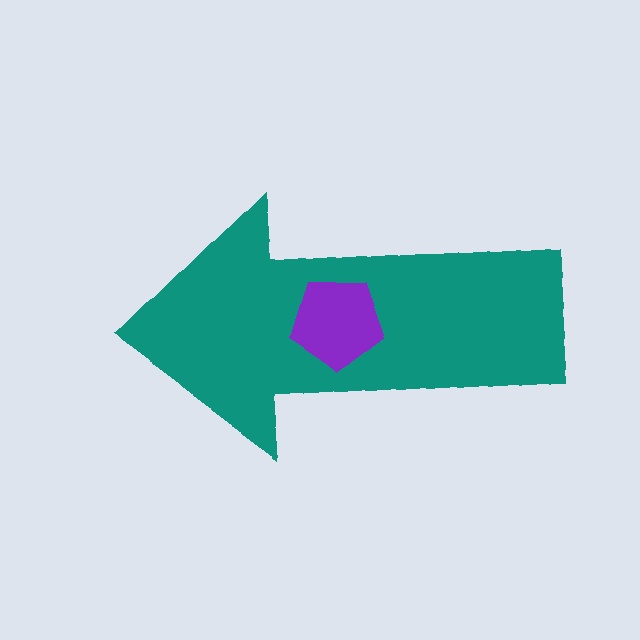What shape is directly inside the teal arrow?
The purple pentagon.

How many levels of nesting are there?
2.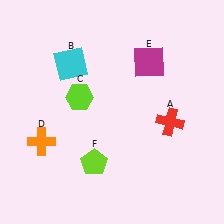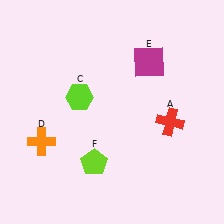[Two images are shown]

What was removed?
The cyan square (B) was removed in Image 2.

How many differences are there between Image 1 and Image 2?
There is 1 difference between the two images.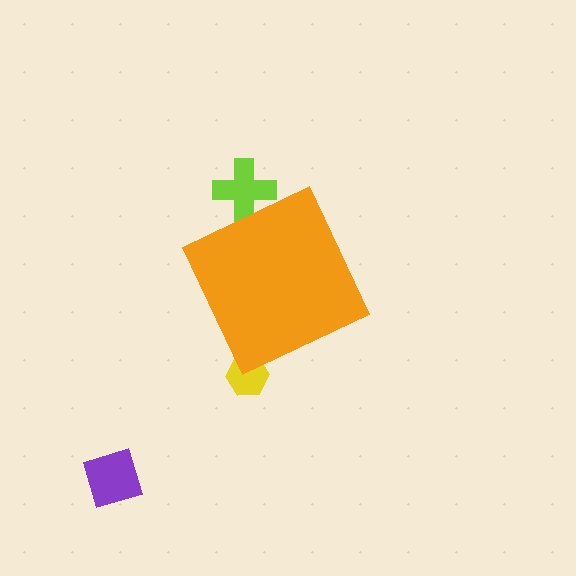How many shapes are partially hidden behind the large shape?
2 shapes are partially hidden.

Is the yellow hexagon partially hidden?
Yes, the yellow hexagon is partially hidden behind the orange diamond.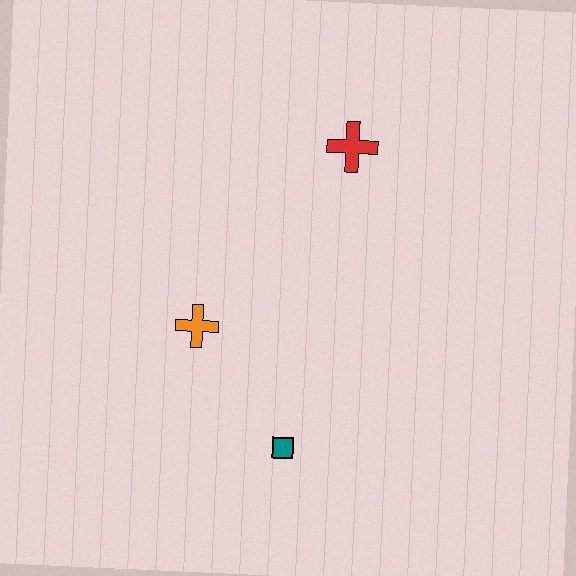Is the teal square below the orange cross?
Yes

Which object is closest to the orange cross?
The teal square is closest to the orange cross.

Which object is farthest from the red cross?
The teal square is farthest from the red cross.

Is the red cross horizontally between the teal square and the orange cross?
No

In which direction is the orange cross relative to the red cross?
The orange cross is below the red cross.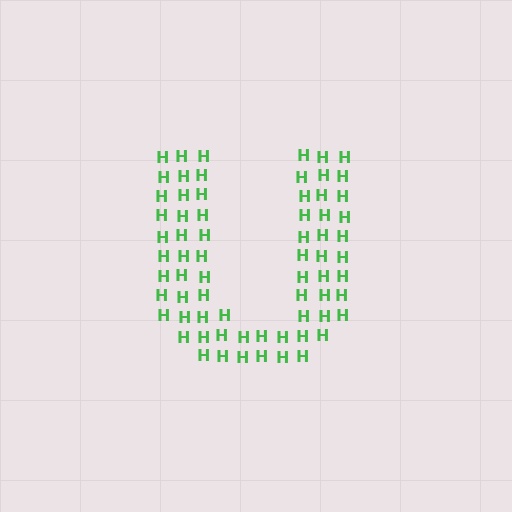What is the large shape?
The large shape is the letter U.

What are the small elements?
The small elements are letter H's.